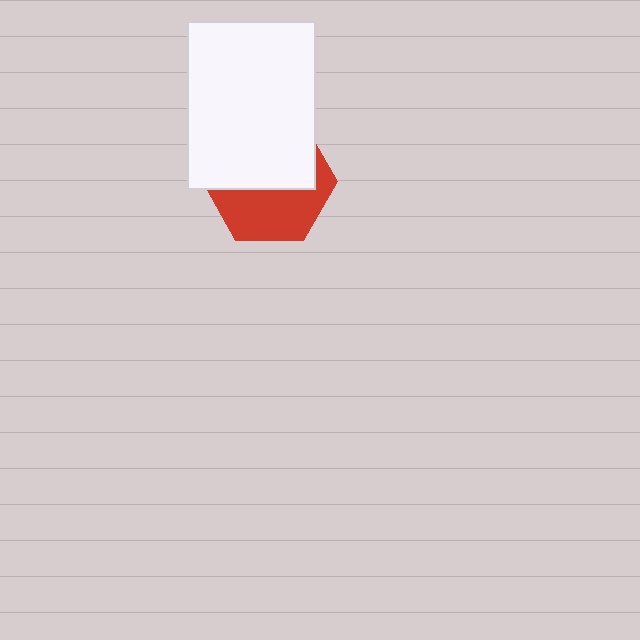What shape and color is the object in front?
The object in front is a white rectangle.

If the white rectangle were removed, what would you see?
You would see the complete red hexagon.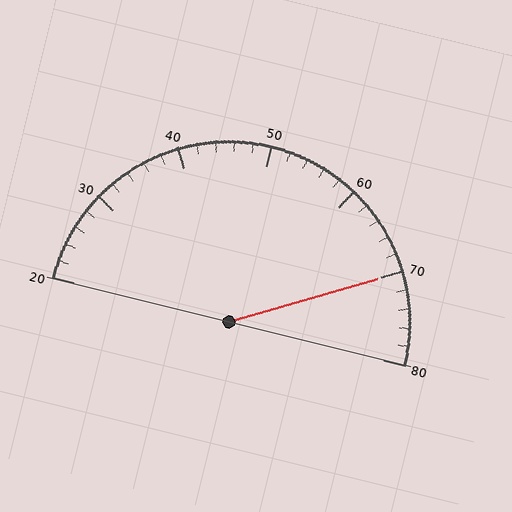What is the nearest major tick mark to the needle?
The nearest major tick mark is 70.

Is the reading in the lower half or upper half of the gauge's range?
The reading is in the upper half of the range (20 to 80).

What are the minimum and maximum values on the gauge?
The gauge ranges from 20 to 80.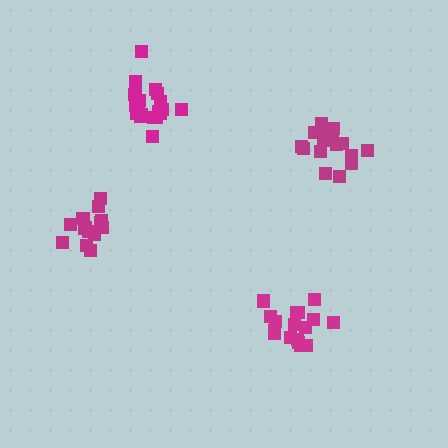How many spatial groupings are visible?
There are 4 spatial groupings.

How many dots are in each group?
Group 1: 17 dots, Group 2: 14 dots, Group 3: 17 dots, Group 4: 19 dots (67 total).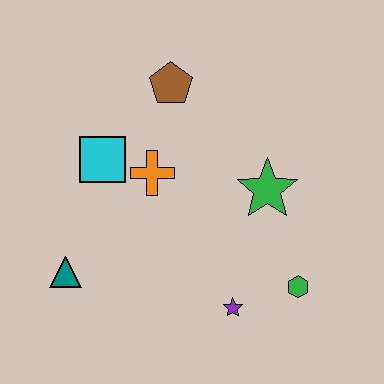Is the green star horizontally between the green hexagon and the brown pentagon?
Yes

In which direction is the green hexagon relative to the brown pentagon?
The green hexagon is below the brown pentagon.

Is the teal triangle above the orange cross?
No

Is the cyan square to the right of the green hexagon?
No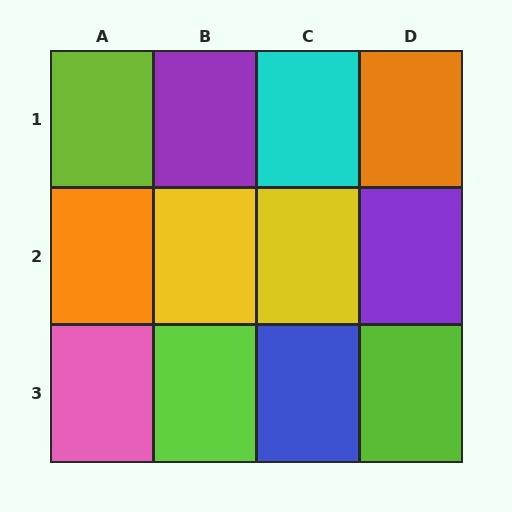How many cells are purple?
2 cells are purple.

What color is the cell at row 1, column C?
Cyan.